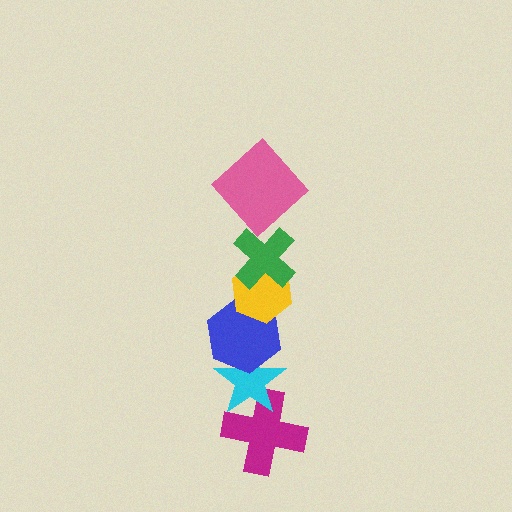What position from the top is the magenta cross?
The magenta cross is 6th from the top.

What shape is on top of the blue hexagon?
The yellow hexagon is on top of the blue hexagon.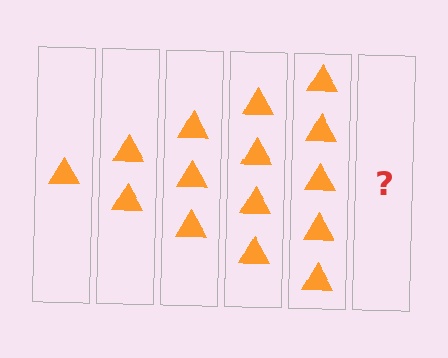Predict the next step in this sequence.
The next step is 6 triangles.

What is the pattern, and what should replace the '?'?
The pattern is that each step adds one more triangle. The '?' should be 6 triangles.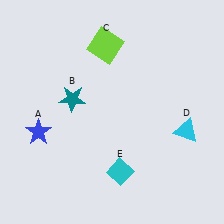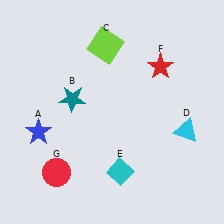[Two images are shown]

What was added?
A red star (F), a red circle (G) were added in Image 2.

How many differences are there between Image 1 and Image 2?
There are 2 differences between the two images.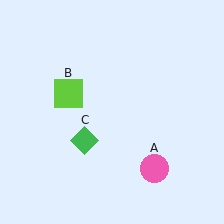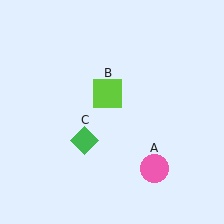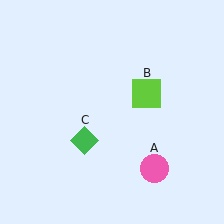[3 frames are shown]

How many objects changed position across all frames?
1 object changed position: lime square (object B).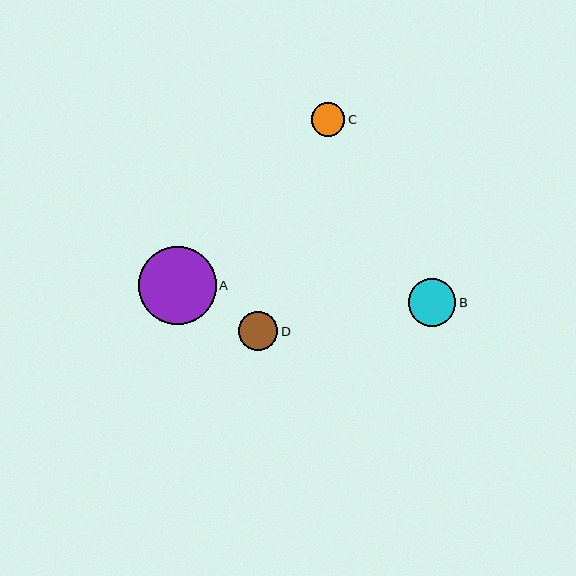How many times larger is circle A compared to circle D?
Circle A is approximately 2.0 times the size of circle D.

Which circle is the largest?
Circle A is the largest with a size of approximately 78 pixels.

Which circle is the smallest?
Circle C is the smallest with a size of approximately 33 pixels.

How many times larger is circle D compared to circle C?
Circle D is approximately 1.2 times the size of circle C.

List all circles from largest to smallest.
From largest to smallest: A, B, D, C.